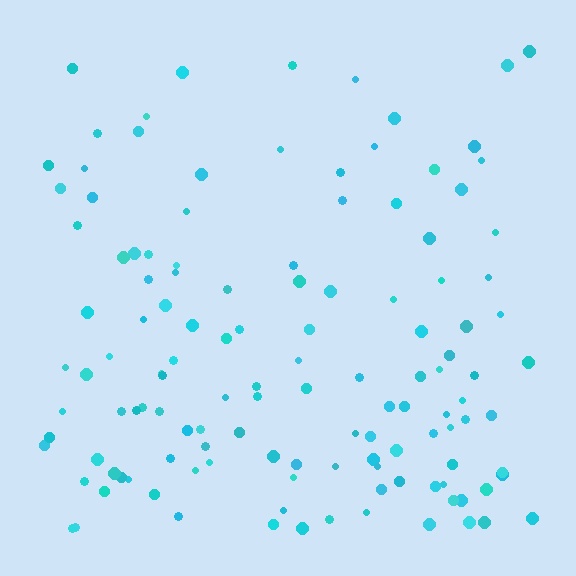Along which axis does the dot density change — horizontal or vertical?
Vertical.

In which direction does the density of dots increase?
From top to bottom, with the bottom side densest.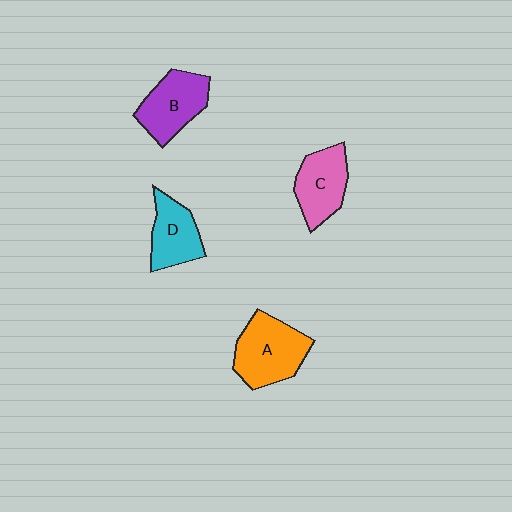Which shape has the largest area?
Shape A (orange).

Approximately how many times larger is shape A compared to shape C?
Approximately 1.3 times.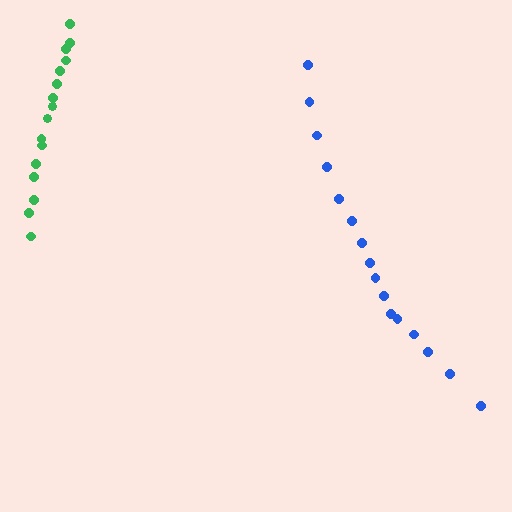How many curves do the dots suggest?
There are 2 distinct paths.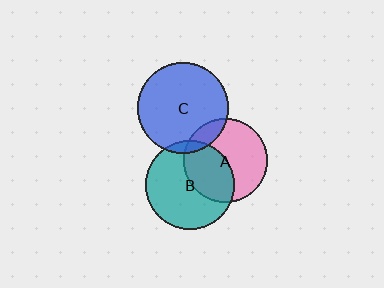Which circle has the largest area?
Circle C (blue).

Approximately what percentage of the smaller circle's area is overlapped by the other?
Approximately 5%.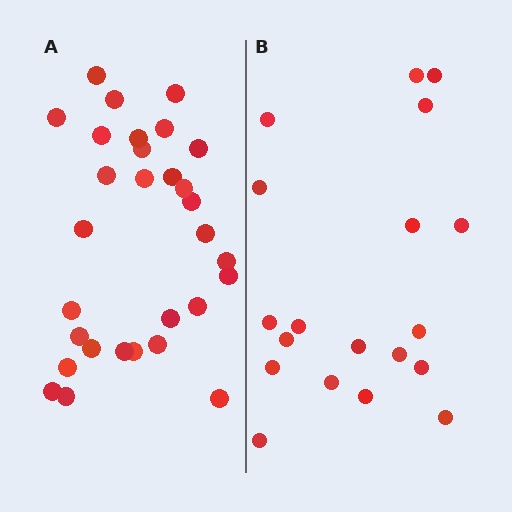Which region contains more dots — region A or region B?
Region A (the left region) has more dots.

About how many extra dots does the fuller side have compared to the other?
Region A has roughly 12 or so more dots than region B.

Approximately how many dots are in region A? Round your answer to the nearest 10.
About 30 dots.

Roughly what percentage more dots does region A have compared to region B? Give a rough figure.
About 60% more.